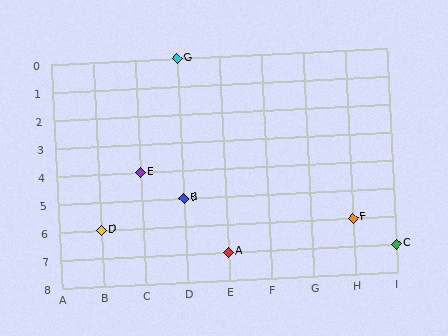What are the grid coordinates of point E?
Point E is at grid coordinates (C, 4).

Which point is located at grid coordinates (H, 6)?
Point F is at (H, 6).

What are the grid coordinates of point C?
Point C is at grid coordinates (I, 7).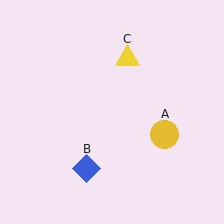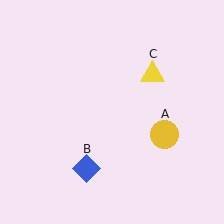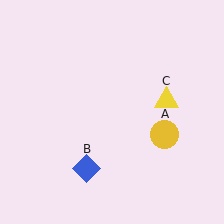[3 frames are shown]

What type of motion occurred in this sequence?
The yellow triangle (object C) rotated clockwise around the center of the scene.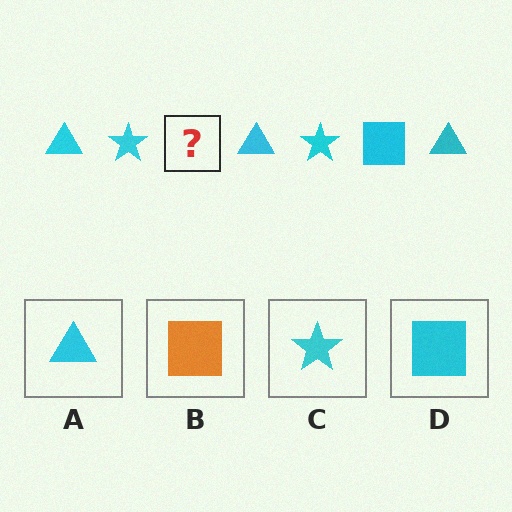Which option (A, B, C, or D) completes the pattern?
D.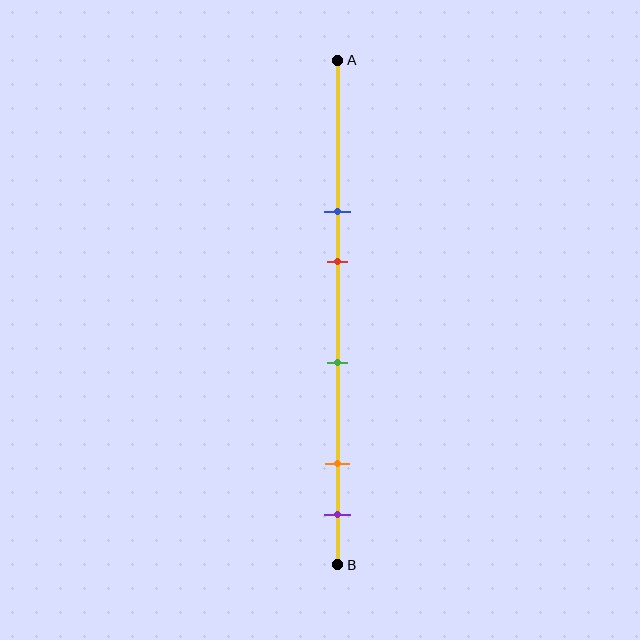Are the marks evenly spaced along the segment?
No, the marks are not evenly spaced.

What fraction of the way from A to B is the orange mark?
The orange mark is approximately 80% (0.8) of the way from A to B.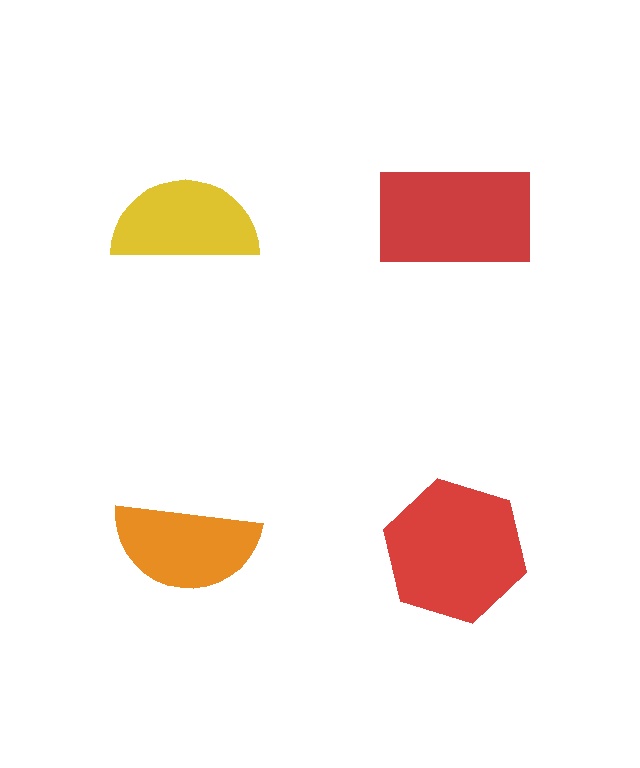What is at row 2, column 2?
A red hexagon.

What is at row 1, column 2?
A red rectangle.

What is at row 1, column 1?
A yellow semicircle.